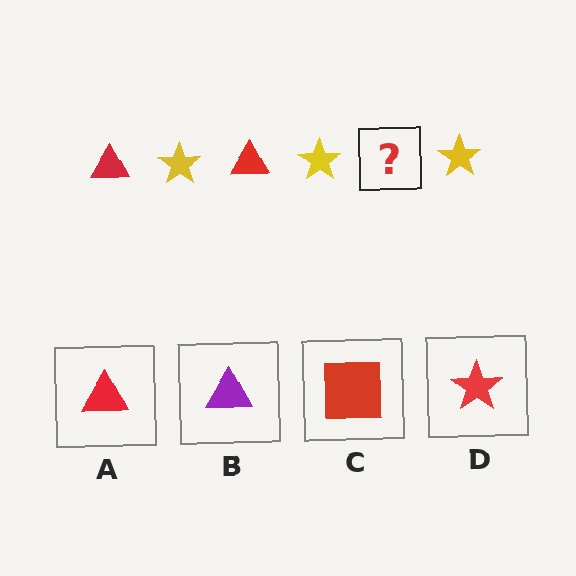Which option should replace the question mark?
Option A.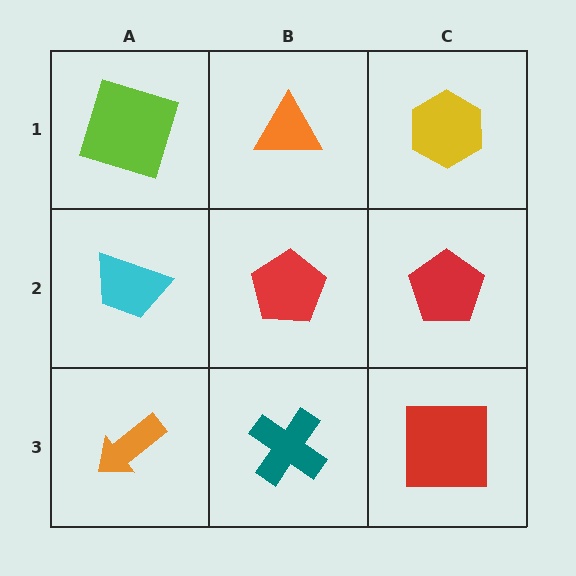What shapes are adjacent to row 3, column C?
A red pentagon (row 2, column C), a teal cross (row 3, column B).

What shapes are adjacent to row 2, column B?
An orange triangle (row 1, column B), a teal cross (row 3, column B), a cyan trapezoid (row 2, column A), a red pentagon (row 2, column C).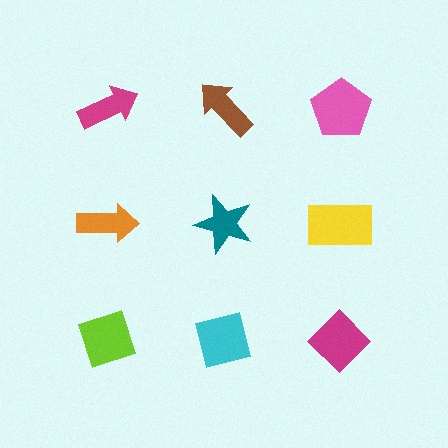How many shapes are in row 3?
3 shapes.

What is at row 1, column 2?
A brown arrow.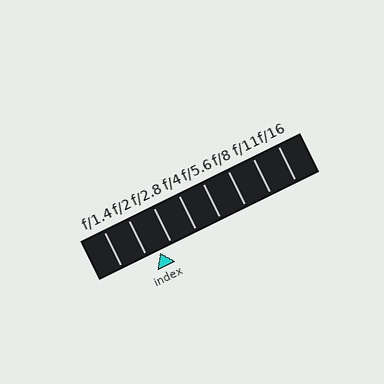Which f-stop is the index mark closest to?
The index mark is closest to f/2.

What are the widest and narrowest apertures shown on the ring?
The widest aperture shown is f/1.4 and the narrowest is f/16.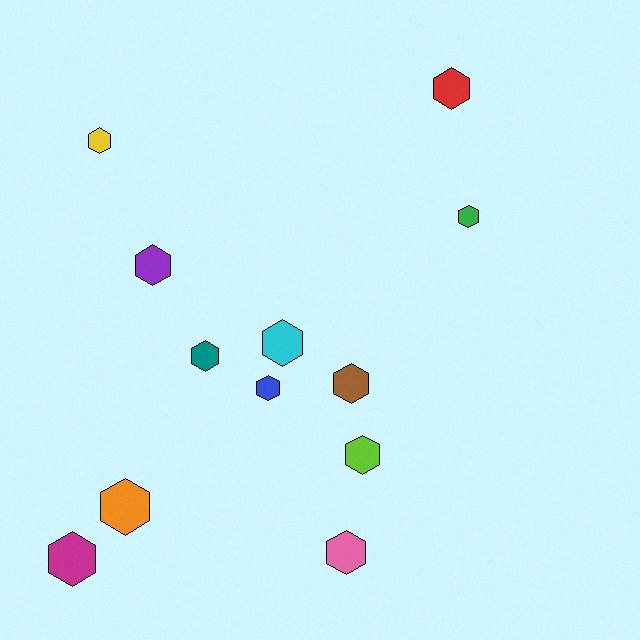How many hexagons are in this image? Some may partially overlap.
There are 12 hexagons.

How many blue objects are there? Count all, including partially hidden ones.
There is 1 blue object.